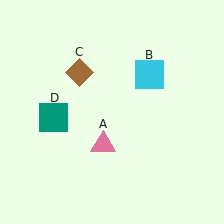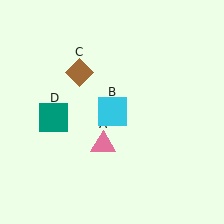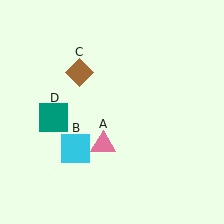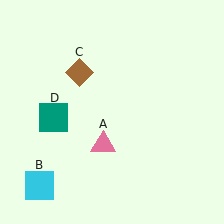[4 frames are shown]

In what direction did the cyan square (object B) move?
The cyan square (object B) moved down and to the left.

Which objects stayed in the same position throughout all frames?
Pink triangle (object A) and brown diamond (object C) and teal square (object D) remained stationary.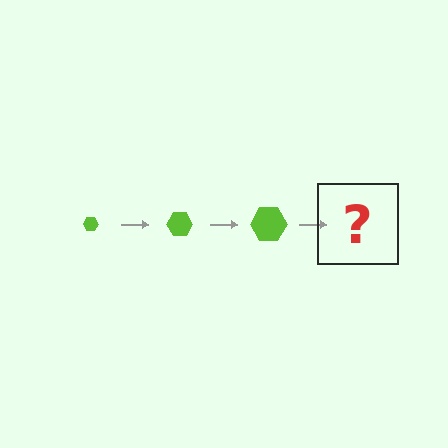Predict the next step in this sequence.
The next step is a lime hexagon, larger than the previous one.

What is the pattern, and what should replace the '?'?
The pattern is that the hexagon gets progressively larger each step. The '?' should be a lime hexagon, larger than the previous one.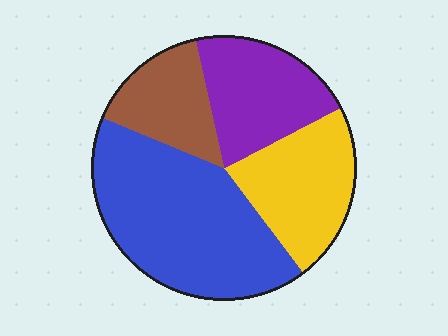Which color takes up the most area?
Blue, at roughly 40%.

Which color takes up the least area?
Brown, at roughly 15%.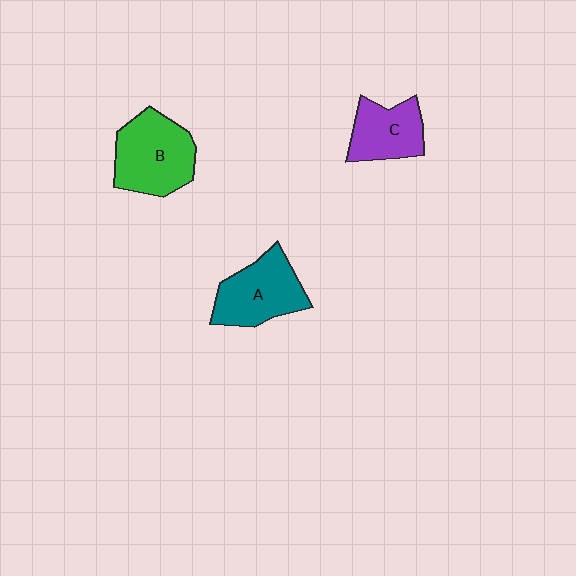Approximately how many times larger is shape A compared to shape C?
Approximately 1.3 times.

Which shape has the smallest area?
Shape C (purple).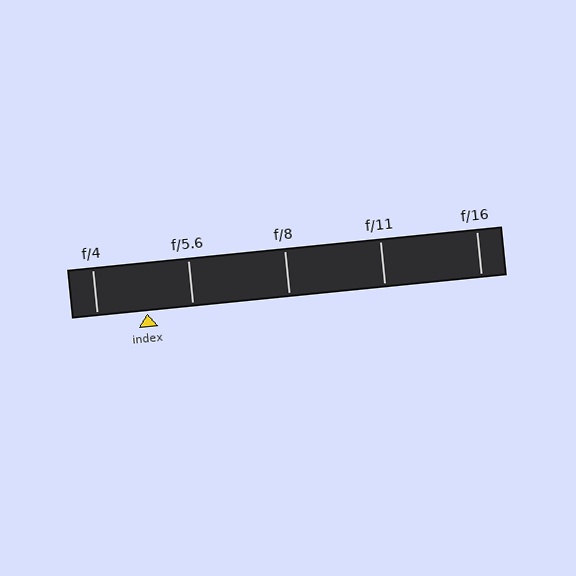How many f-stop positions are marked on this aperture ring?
There are 5 f-stop positions marked.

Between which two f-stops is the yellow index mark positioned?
The index mark is between f/4 and f/5.6.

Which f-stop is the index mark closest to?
The index mark is closest to f/5.6.